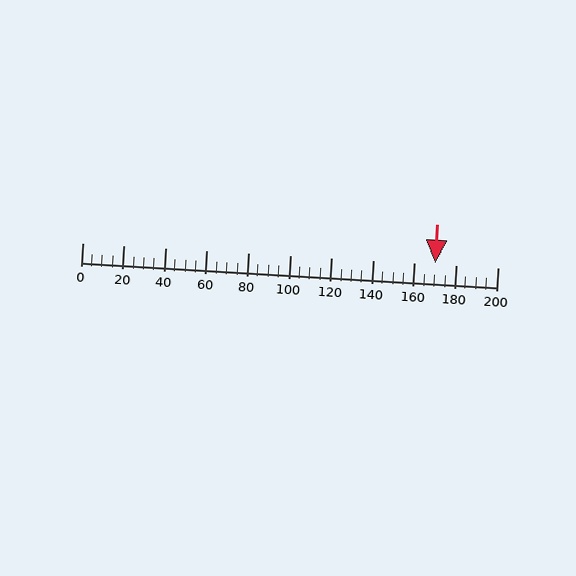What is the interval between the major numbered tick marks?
The major tick marks are spaced 20 units apart.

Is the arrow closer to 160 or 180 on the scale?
The arrow is closer to 180.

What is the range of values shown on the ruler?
The ruler shows values from 0 to 200.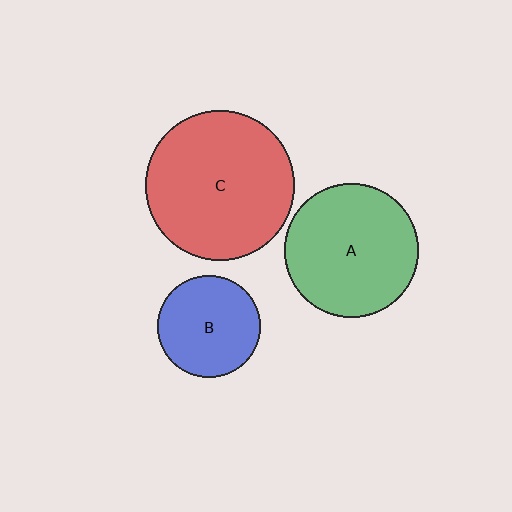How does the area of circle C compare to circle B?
Approximately 2.1 times.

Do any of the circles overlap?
No, none of the circles overlap.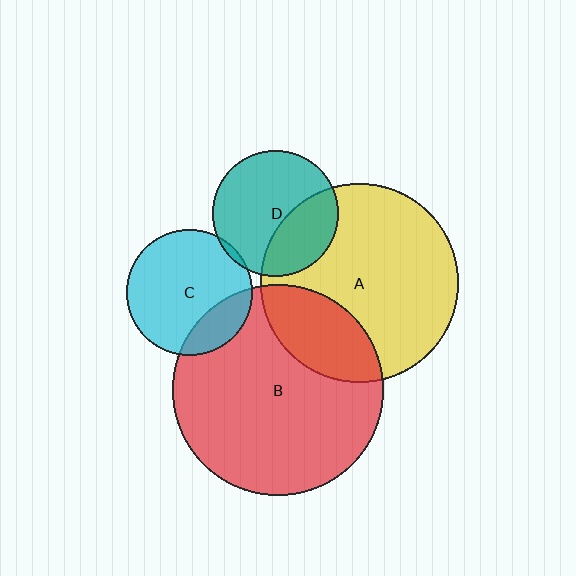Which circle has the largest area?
Circle B (red).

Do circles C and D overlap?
Yes.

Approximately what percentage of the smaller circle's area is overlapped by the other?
Approximately 5%.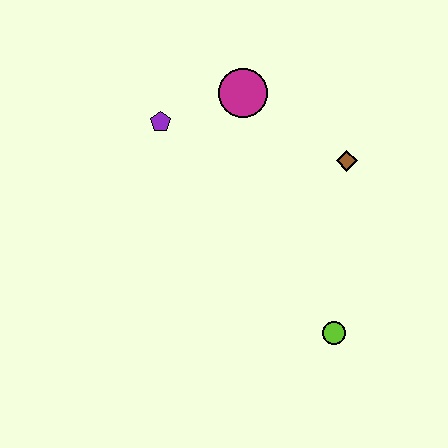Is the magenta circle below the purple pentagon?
No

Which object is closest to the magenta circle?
The purple pentagon is closest to the magenta circle.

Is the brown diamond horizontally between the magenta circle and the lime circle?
No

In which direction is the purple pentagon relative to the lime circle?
The purple pentagon is above the lime circle.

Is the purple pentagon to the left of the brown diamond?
Yes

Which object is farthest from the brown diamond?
The purple pentagon is farthest from the brown diamond.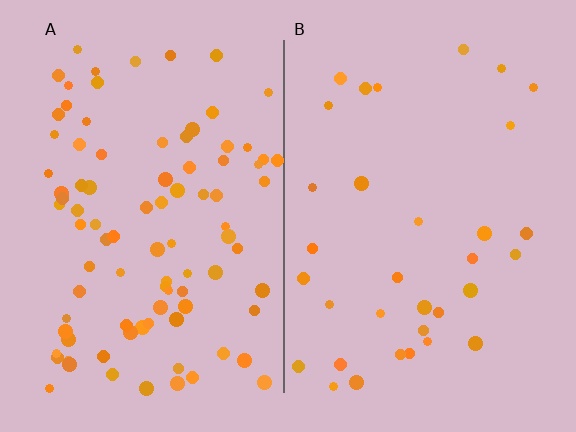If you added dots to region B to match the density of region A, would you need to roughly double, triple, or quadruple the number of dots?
Approximately triple.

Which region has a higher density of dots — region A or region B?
A (the left).